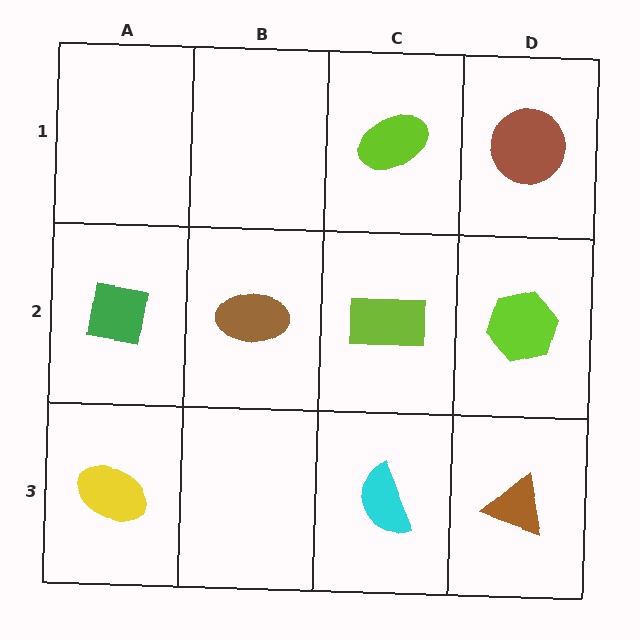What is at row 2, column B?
A brown ellipse.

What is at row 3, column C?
A cyan semicircle.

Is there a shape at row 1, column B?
No, that cell is empty.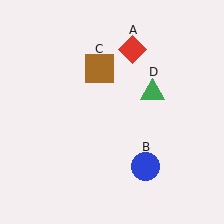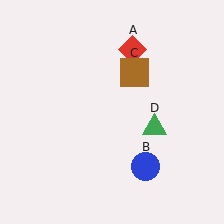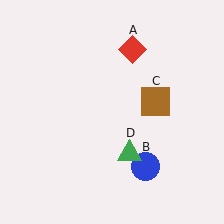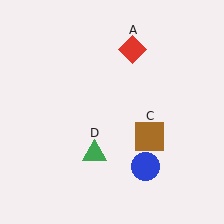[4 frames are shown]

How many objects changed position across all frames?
2 objects changed position: brown square (object C), green triangle (object D).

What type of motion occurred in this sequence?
The brown square (object C), green triangle (object D) rotated clockwise around the center of the scene.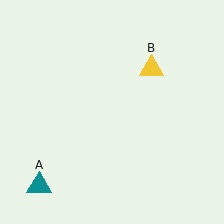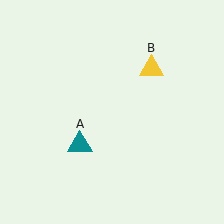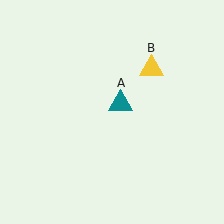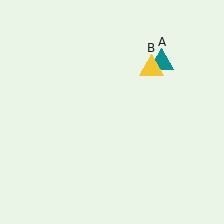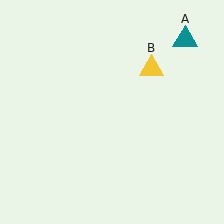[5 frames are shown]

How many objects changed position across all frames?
1 object changed position: teal triangle (object A).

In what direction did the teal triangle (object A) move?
The teal triangle (object A) moved up and to the right.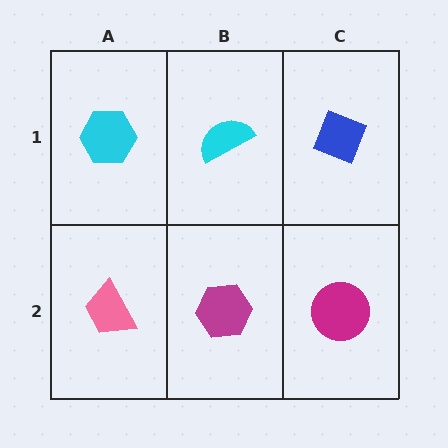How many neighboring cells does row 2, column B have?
3.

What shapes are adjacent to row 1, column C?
A magenta circle (row 2, column C), a cyan semicircle (row 1, column B).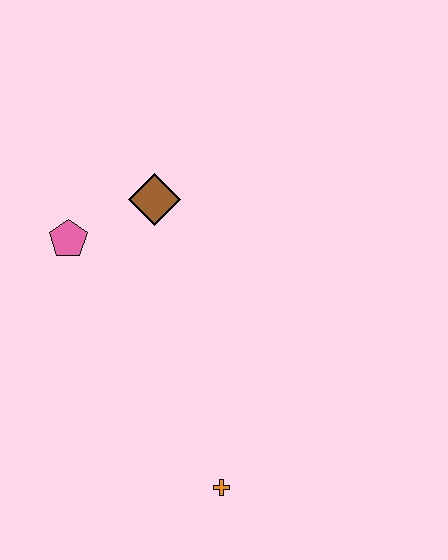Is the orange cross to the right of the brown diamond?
Yes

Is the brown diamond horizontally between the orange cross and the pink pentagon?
Yes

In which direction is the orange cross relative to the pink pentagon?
The orange cross is below the pink pentagon.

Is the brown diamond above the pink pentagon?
Yes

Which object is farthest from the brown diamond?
The orange cross is farthest from the brown diamond.